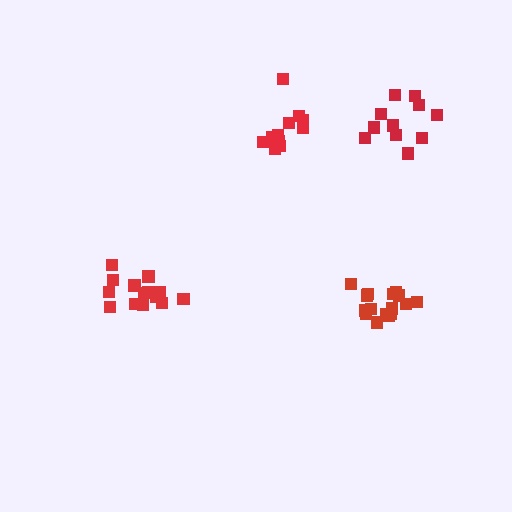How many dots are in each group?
Group 1: 14 dots, Group 2: 11 dots, Group 3: 11 dots, Group 4: 16 dots (52 total).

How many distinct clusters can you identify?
There are 4 distinct clusters.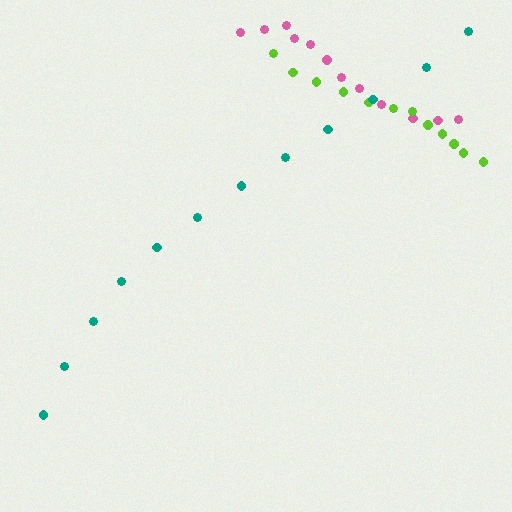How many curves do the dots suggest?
There are 3 distinct paths.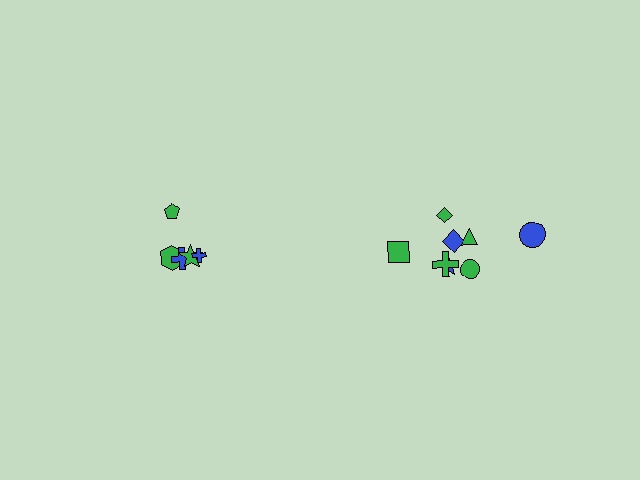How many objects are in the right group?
There are 8 objects.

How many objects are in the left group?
There are 5 objects.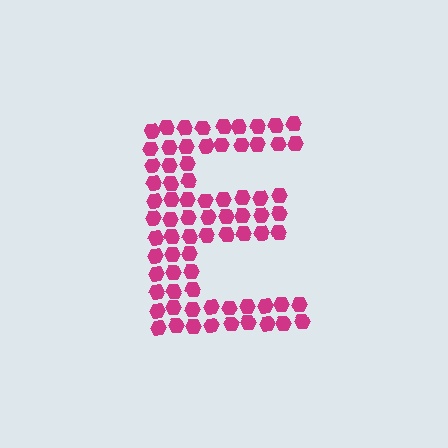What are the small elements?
The small elements are hexagons.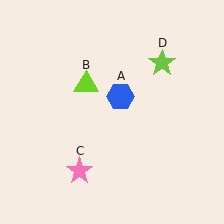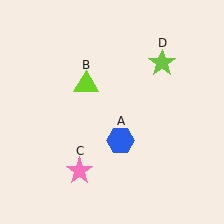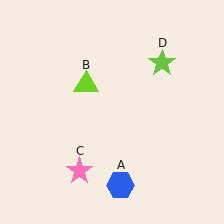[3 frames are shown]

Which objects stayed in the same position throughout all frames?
Lime triangle (object B) and pink star (object C) and lime star (object D) remained stationary.